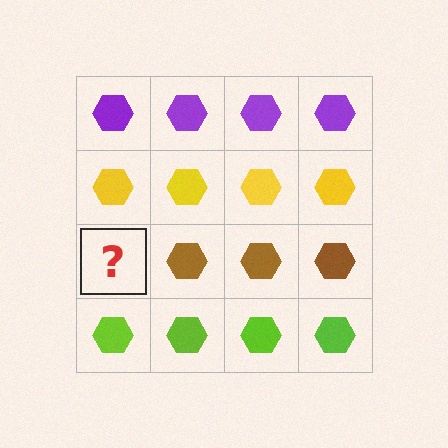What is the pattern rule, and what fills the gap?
The rule is that each row has a consistent color. The gap should be filled with a brown hexagon.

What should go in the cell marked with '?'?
The missing cell should contain a brown hexagon.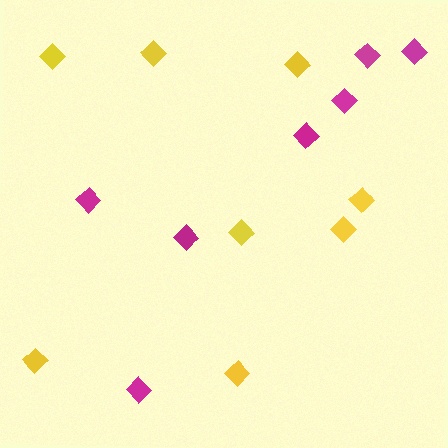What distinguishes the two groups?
There are 2 groups: one group of yellow diamonds (8) and one group of magenta diamonds (7).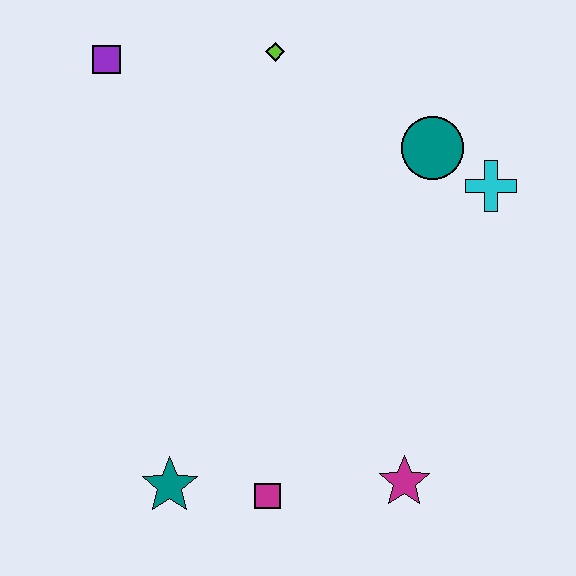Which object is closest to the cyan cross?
The teal circle is closest to the cyan cross.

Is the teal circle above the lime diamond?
No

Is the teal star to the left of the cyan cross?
Yes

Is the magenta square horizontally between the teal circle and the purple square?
Yes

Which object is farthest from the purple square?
The magenta star is farthest from the purple square.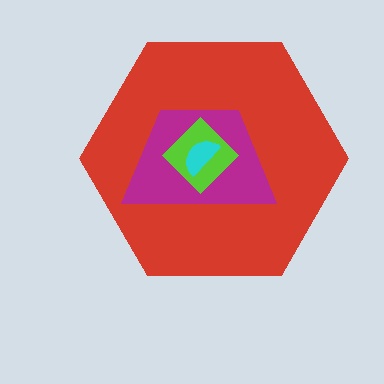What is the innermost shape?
The cyan semicircle.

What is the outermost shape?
The red hexagon.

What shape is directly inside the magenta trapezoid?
The lime diamond.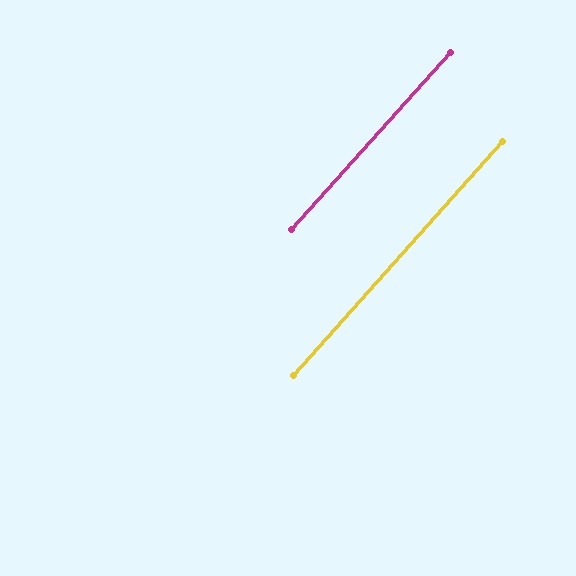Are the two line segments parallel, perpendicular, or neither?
Parallel — their directions differ by only 0.2°.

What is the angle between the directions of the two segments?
Approximately 0 degrees.